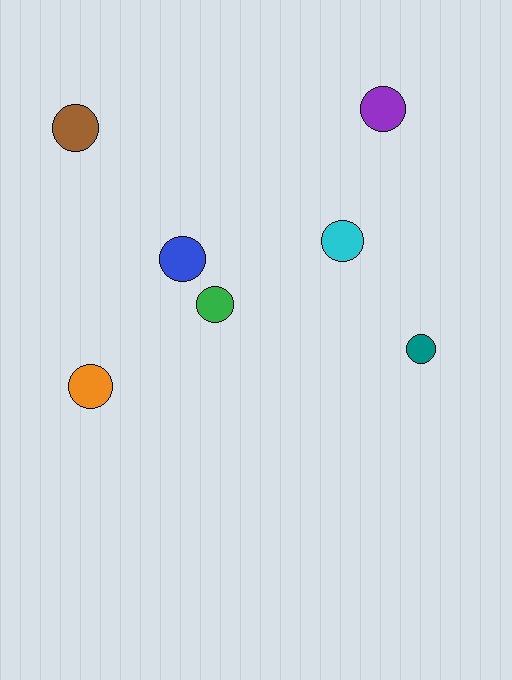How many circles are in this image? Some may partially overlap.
There are 7 circles.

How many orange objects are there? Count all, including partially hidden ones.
There is 1 orange object.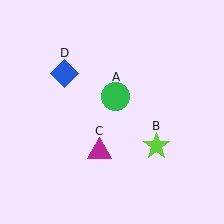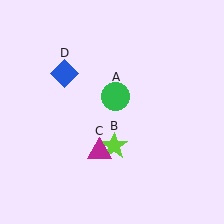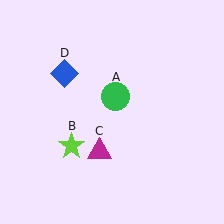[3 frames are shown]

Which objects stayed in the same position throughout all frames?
Green circle (object A) and magenta triangle (object C) and blue diamond (object D) remained stationary.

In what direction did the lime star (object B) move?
The lime star (object B) moved left.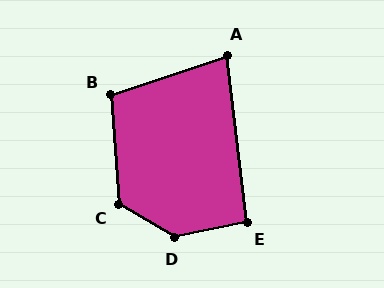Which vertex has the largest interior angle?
D, at approximately 137 degrees.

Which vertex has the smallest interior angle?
A, at approximately 78 degrees.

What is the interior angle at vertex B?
Approximately 104 degrees (obtuse).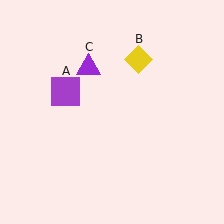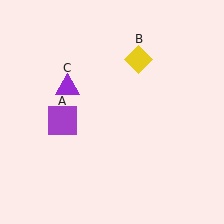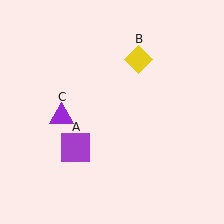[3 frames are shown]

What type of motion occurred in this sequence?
The purple square (object A), purple triangle (object C) rotated counterclockwise around the center of the scene.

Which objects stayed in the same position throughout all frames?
Yellow diamond (object B) remained stationary.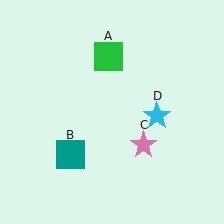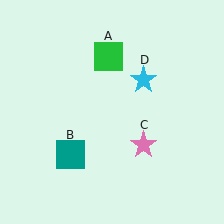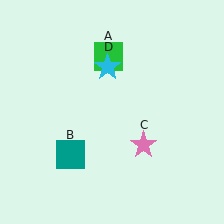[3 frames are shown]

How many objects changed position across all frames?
1 object changed position: cyan star (object D).